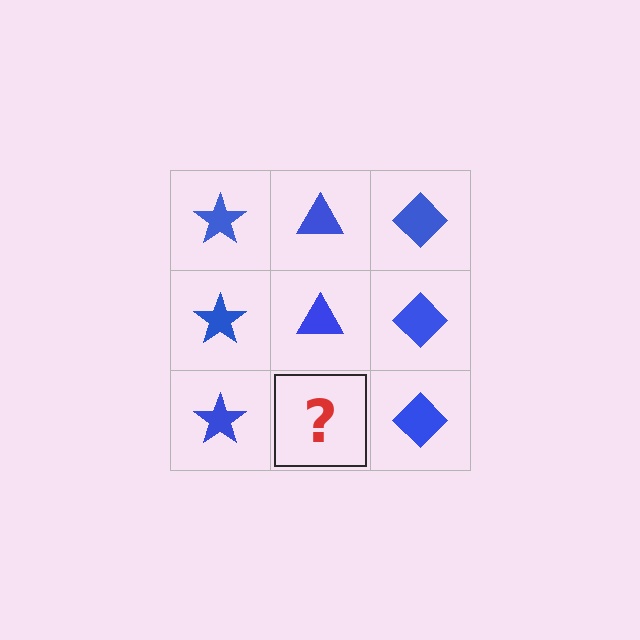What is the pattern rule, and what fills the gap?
The rule is that each column has a consistent shape. The gap should be filled with a blue triangle.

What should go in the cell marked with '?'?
The missing cell should contain a blue triangle.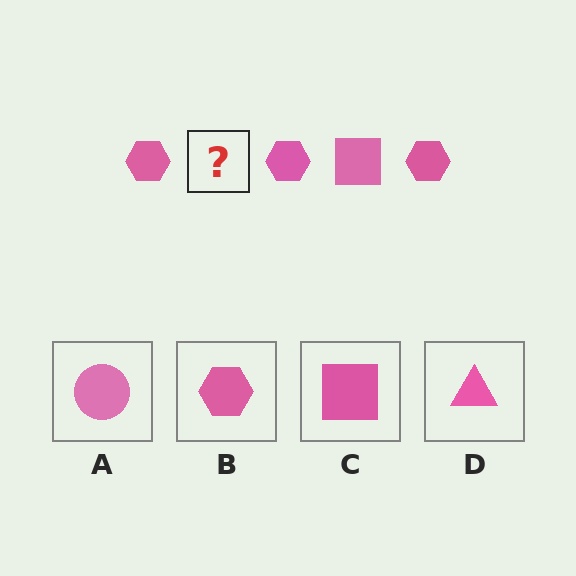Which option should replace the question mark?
Option C.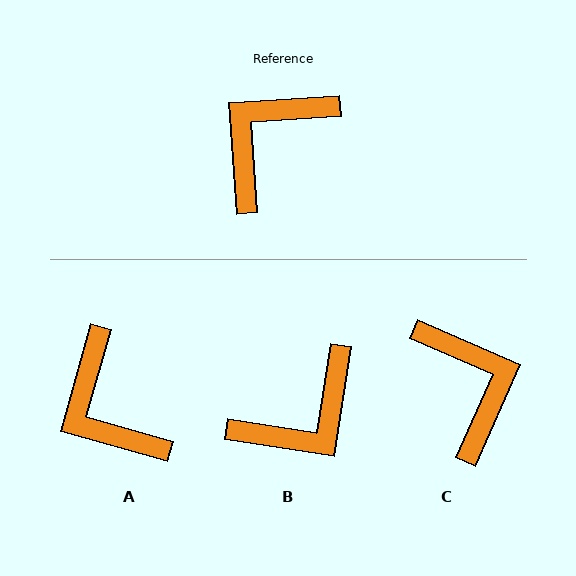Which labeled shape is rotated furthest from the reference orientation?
B, about 167 degrees away.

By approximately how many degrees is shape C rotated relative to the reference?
Approximately 118 degrees clockwise.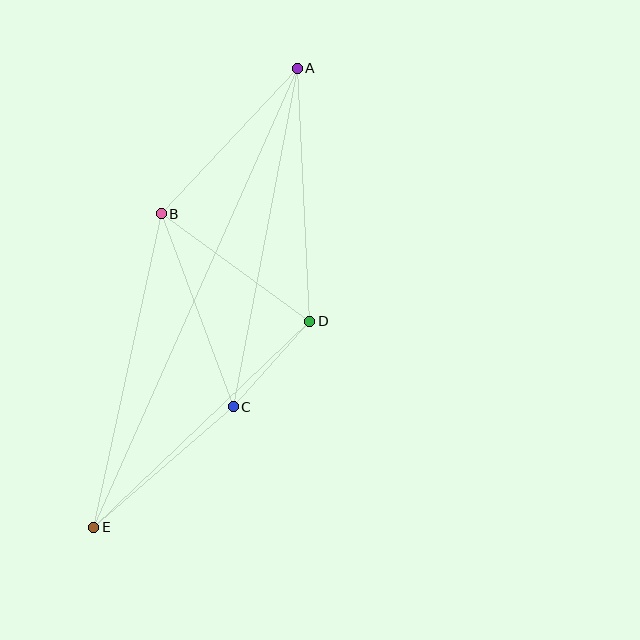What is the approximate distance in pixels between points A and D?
The distance between A and D is approximately 253 pixels.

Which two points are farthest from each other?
Points A and E are farthest from each other.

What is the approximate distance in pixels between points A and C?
The distance between A and C is approximately 344 pixels.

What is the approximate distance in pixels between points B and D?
The distance between B and D is approximately 183 pixels.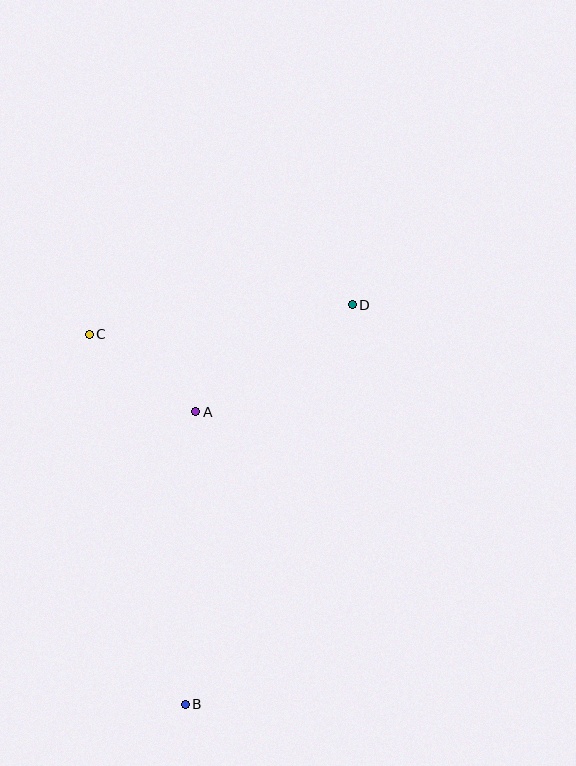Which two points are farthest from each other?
Points B and D are farthest from each other.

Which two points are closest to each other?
Points A and C are closest to each other.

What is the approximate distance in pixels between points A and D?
The distance between A and D is approximately 189 pixels.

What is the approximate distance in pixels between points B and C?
The distance between B and C is approximately 383 pixels.